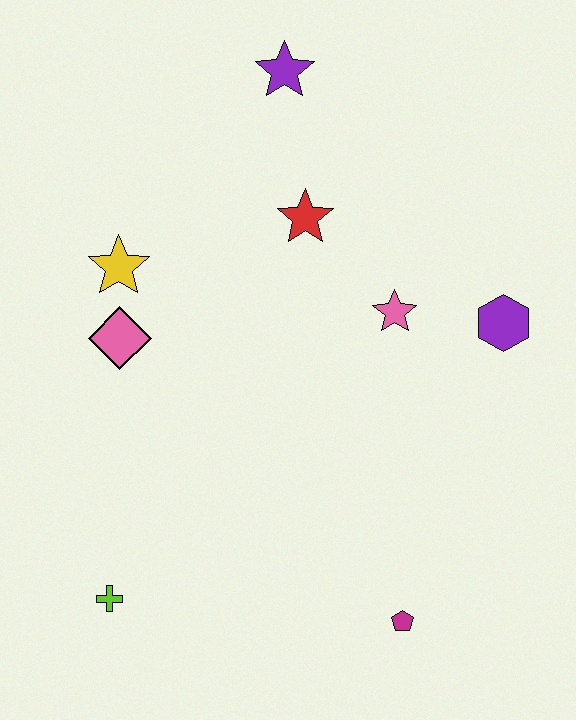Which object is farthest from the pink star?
The lime cross is farthest from the pink star.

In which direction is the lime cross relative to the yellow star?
The lime cross is below the yellow star.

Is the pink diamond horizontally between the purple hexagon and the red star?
No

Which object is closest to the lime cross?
The pink diamond is closest to the lime cross.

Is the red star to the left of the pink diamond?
No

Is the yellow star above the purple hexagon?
Yes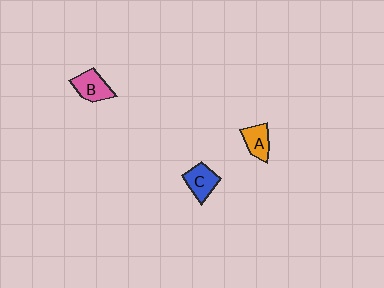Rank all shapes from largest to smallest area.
From largest to smallest: B (pink), C (blue), A (orange).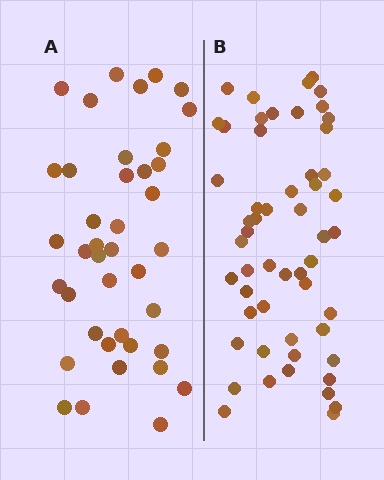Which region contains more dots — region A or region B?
Region B (the right region) has more dots.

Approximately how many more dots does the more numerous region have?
Region B has approximately 15 more dots than region A.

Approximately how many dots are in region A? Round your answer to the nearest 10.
About 40 dots.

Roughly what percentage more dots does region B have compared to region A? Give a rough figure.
About 35% more.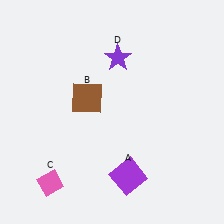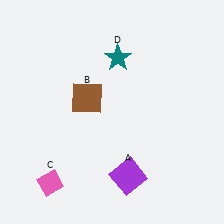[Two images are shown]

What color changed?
The star (D) changed from purple in Image 1 to teal in Image 2.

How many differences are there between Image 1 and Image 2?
There is 1 difference between the two images.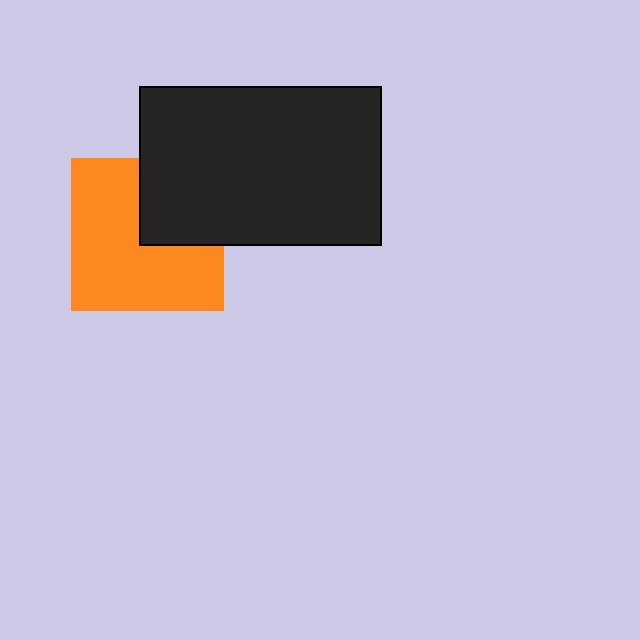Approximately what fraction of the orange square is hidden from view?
Roughly 32% of the orange square is hidden behind the black rectangle.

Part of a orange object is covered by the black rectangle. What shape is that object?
It is a square.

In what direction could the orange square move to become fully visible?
The orange square could move toward the lower-left. That would shift it out from behind the black rectangle entirely.